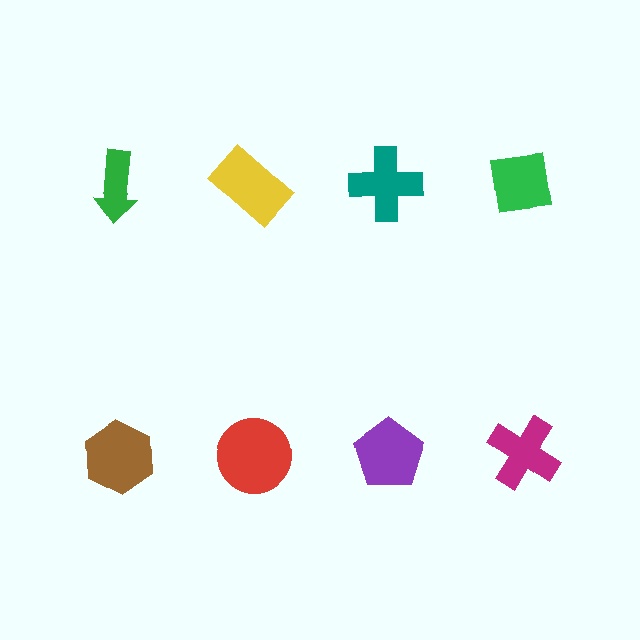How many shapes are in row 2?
4 shapes.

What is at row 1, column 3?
A teal cross.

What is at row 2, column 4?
A magenta cross.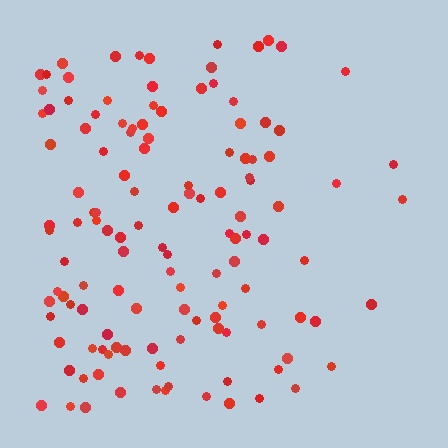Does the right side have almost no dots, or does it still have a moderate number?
Still a moderate number, just noticeably fewer than the left.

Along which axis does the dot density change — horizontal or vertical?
Horizontal.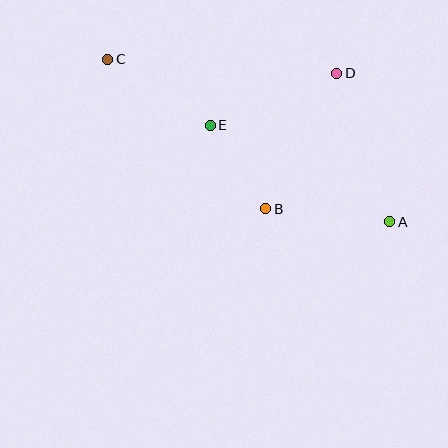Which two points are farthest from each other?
Points A and C are farthest from each other.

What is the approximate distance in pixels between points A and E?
The distance between A and E is approximately 204 pixels.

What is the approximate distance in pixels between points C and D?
The distance between C and D is approximately 230 pixels.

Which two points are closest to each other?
Points B and E are closest to each other.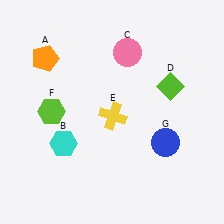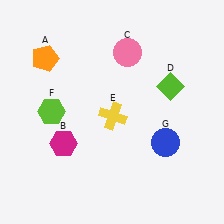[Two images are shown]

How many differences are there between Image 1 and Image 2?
There is 1 difference between the two images.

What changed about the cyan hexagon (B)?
In Image 1, B is cyan. In Image 2, it changed to magenta.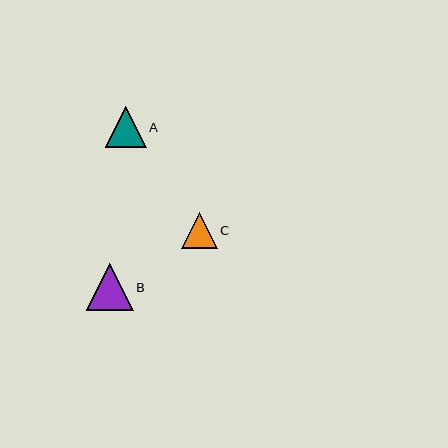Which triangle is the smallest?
Triangle C is the smallest with a size of approximately 36 pixels.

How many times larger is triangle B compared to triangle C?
Triangle B is approximately 1.3 times the size of triangle C.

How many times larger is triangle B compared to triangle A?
Triangle B is approximately 1.1 times the size of triangle A.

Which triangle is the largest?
Triangle B is the largest with a size of approximately 46 pixels.